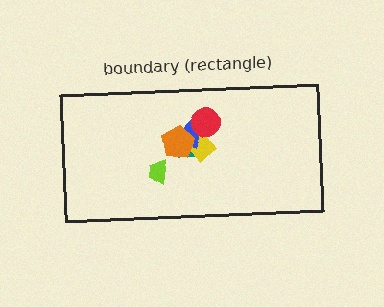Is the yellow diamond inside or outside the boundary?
Inside.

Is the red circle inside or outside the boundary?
Inside.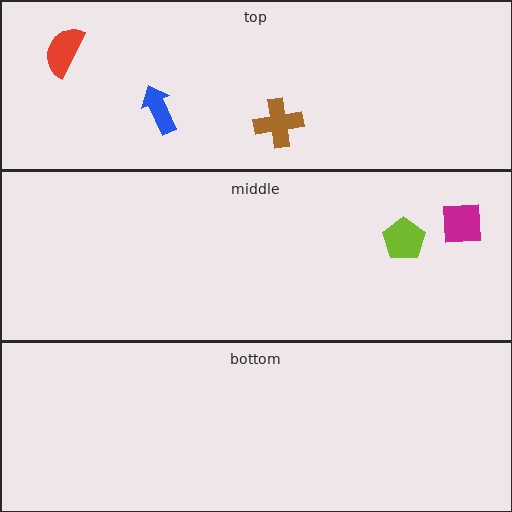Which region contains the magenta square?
The middle region.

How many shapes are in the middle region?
2.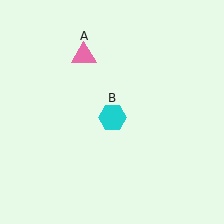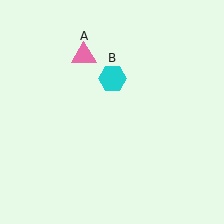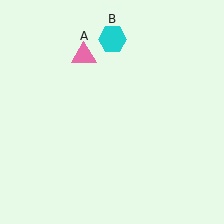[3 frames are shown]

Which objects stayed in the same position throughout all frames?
Pink triangle (object A) remained stationary.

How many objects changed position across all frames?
1 object changed position: cyan hexagon (object B).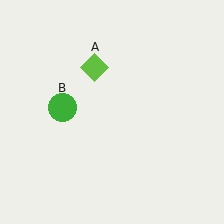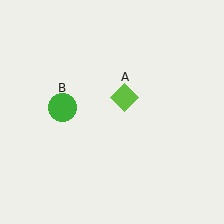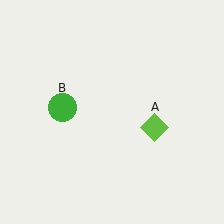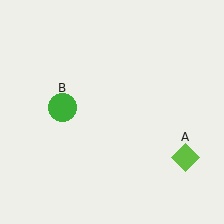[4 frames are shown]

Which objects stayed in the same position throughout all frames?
Green circle (object B) remained stationary.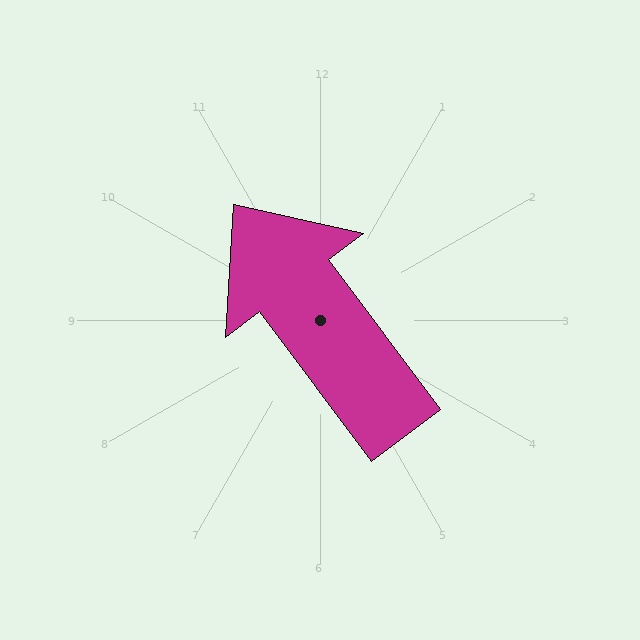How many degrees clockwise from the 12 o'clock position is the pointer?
Approximately 323 degrees.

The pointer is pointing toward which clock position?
Roughly 11 o'clock.